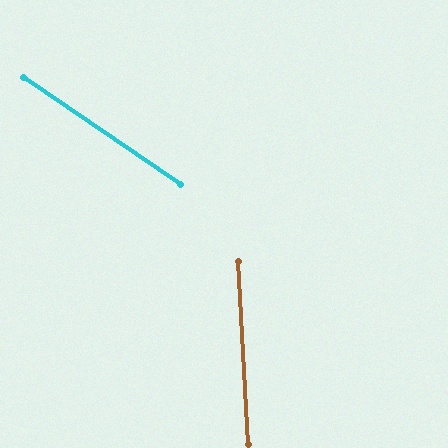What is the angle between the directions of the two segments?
Approximately 53 degrees.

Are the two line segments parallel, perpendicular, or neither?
Neither parallel nor perpendicular — they differ by about 53°.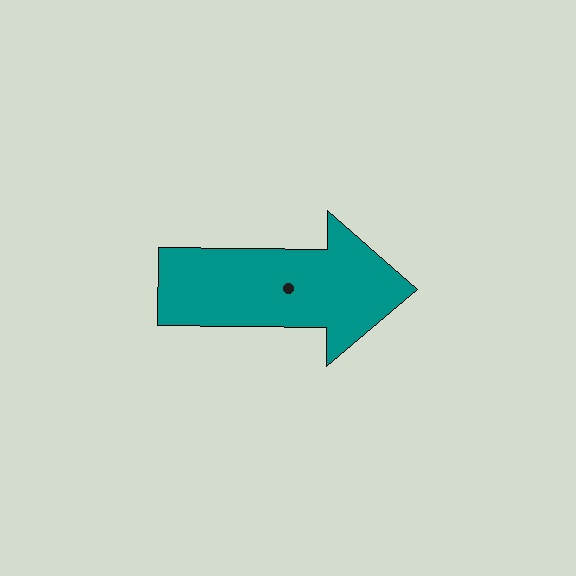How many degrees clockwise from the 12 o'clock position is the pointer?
Approximately 91 degrees.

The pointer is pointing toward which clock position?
Roughly 3 o'clock.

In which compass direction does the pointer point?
East.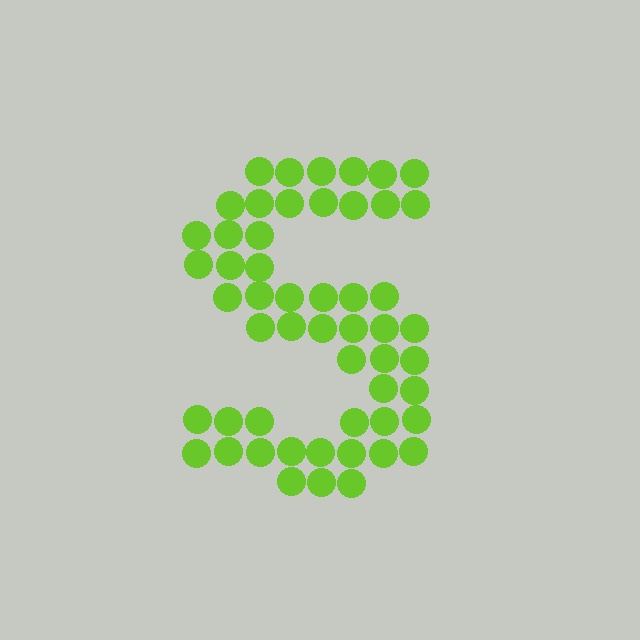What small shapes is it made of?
It is made of small circles.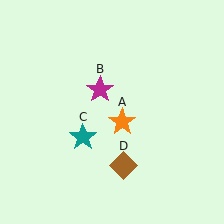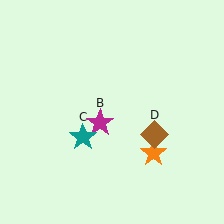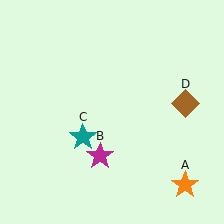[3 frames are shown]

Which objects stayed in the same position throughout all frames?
Teal star (object C) remained stationary.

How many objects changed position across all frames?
3 objects changed position: orange star (object A), magenta star (object B), brown diamond (object D).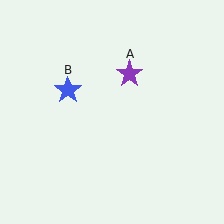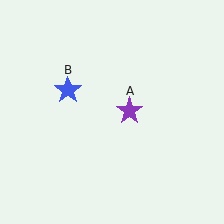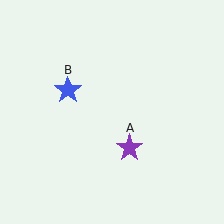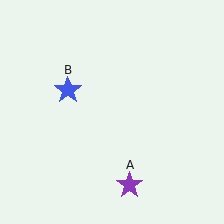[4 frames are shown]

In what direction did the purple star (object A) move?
The purple star (object A) moved down.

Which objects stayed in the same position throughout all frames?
Blue star (object B) remained stationary.